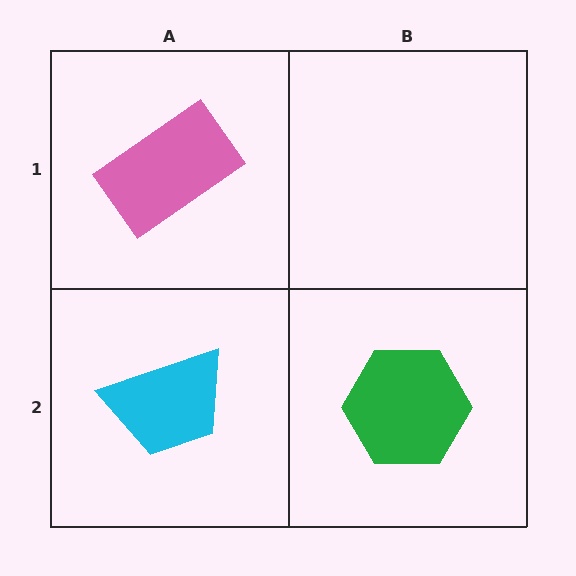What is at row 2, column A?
A cyan trapezoid.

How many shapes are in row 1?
1 shape.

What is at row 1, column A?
A pink rectangle.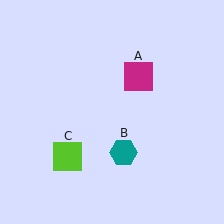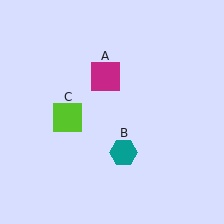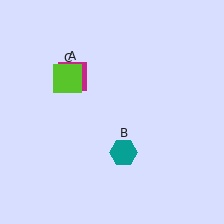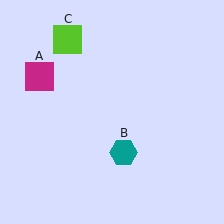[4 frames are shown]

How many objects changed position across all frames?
2 objects changed position: magenta square (object A), lime square (object C).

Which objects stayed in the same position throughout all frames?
Teal hexagon (object B) remained stationary.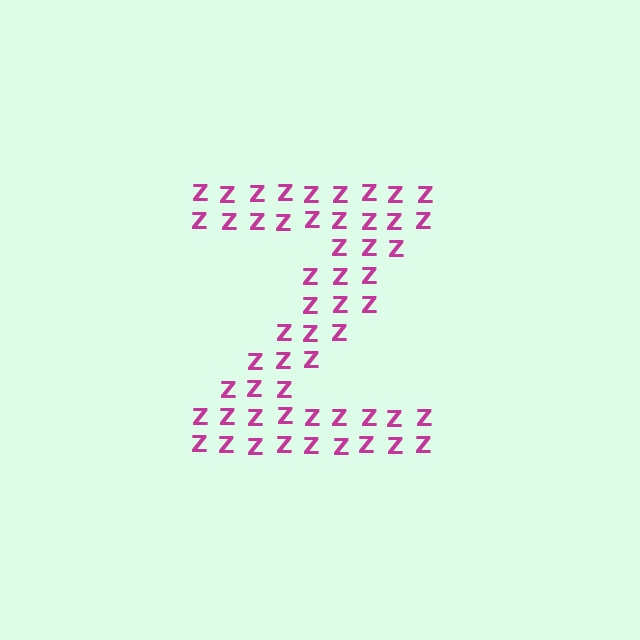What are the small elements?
The small elements are letter Z's.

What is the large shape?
The large shape is the letter Z.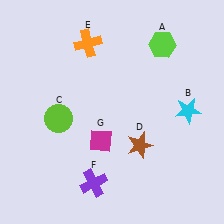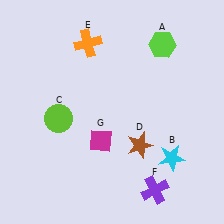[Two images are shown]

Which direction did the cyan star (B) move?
The cyan star (B) moved down.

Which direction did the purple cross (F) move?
The purple cross (F) moved right.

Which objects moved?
The objects that moved are: the cyan star (B), the purple cross (F).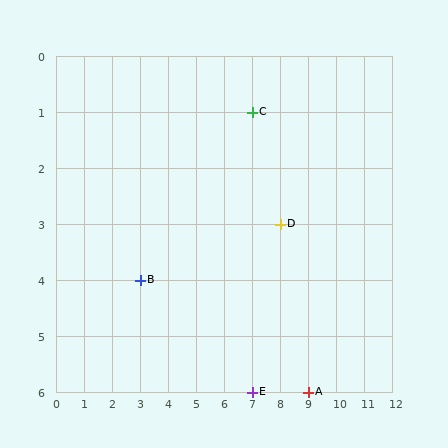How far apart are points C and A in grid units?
Points C and A are 2 columns and 5 rows apart (about 5.4 grid units diagonally).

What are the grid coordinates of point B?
Point B is at grid coordinates (3, 4).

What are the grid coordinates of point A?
Point A is at grid coordinates (9, 6).